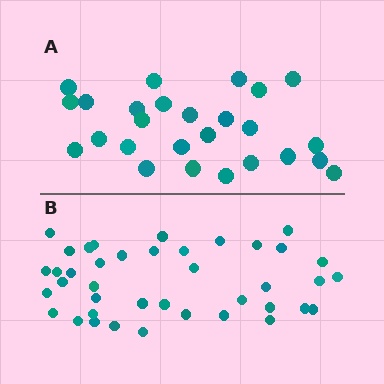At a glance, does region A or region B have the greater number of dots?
Region B (the bottom region) has more dots.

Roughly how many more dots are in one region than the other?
Region B has approximately 15 more dots than region A.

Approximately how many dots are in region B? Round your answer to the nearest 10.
About 40 dots.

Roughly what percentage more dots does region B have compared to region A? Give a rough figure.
About 55% more.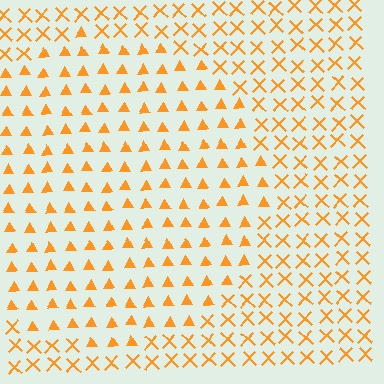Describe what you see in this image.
The image is filled with small orange elements arranged in a uniform grid. A circle-shaped region contains triangles, while the surrounding area contains X marks. The boundary is defined purely by the change in element shape.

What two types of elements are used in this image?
The image uses triangles inside the circle region and X marks outside it.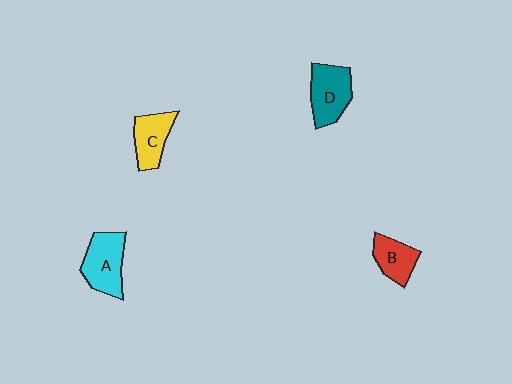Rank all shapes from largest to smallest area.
From largest to smallest: A (cyan), D (teal), C (yellow), B (red).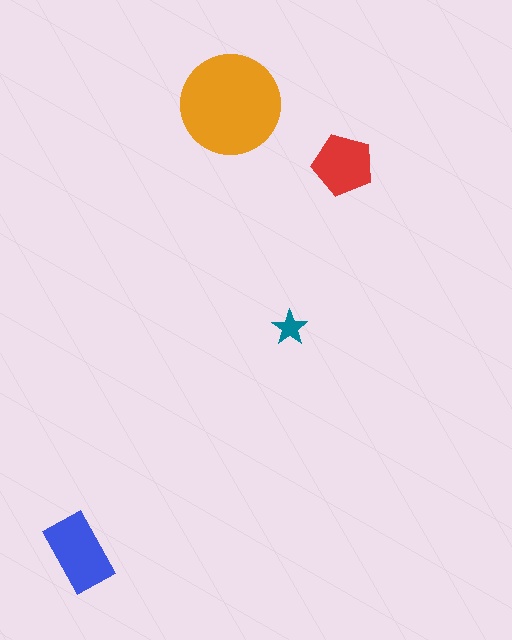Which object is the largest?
The orange circle.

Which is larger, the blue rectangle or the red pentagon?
The blue rectangle.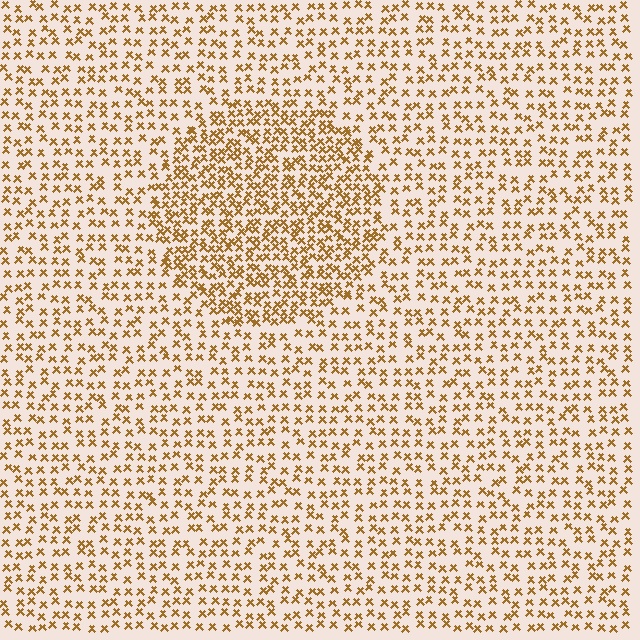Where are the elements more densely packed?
The elements are more densely packed inside the circle boundary.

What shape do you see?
I see a circle.